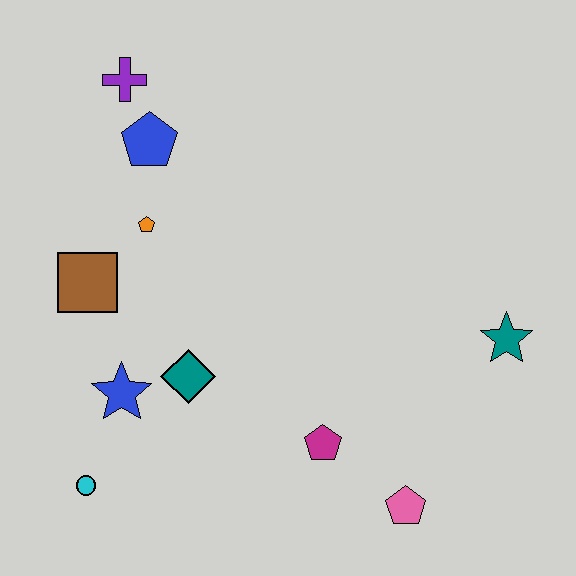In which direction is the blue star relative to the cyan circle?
The blue star is above the cyan circle.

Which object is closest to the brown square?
The orange pentagon is closest to the brown square.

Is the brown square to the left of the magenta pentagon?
Yes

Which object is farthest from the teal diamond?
The teal star is farthest from the teal diamond.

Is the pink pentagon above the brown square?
No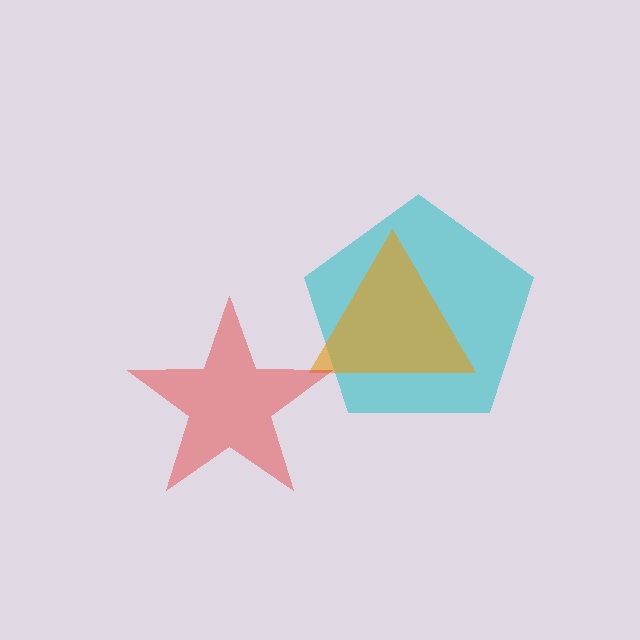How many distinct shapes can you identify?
There are 3 distinct shapes: a cyan pentagon, an orange triangle, a red star.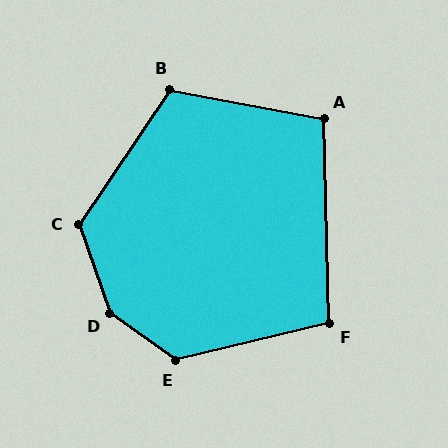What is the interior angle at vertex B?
Approximately 113 degrees (obtuse).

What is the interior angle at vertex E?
Approximately 131 degrees (obtuse).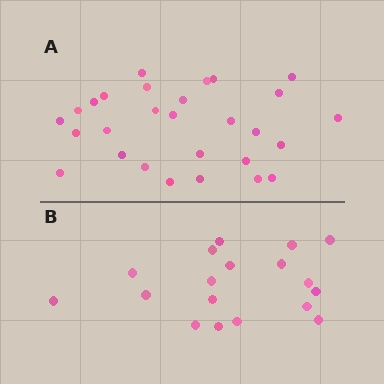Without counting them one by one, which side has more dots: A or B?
Region A (the top region) has more dots.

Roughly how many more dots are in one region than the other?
Region A has roughly 10 or so more dots than region B.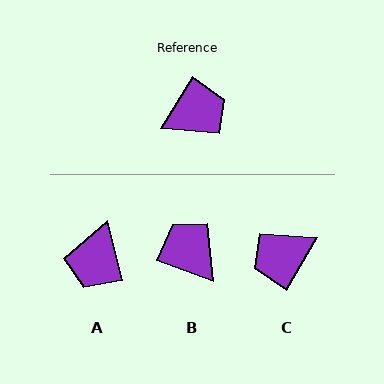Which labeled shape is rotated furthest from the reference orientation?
C, about 179 degrees away.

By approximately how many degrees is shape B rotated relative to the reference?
Approximately 101 degrees counter-clockwise.